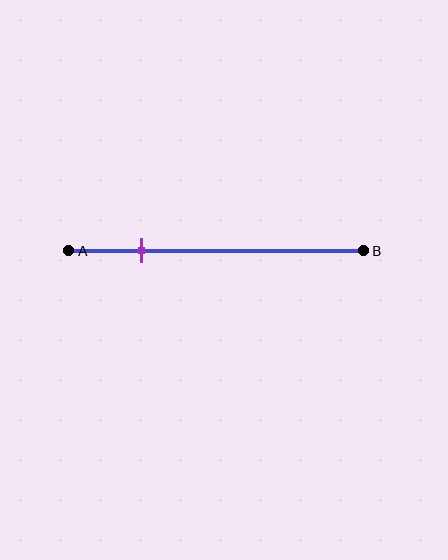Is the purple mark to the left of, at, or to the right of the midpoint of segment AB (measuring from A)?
The purple mark is to the left of the midpoint of segment AB.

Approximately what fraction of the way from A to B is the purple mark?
The purple mark is approximately 25% of the way from A to B.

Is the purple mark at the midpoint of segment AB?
No, the mark is at about 25% from A, not at the 50% midpoint.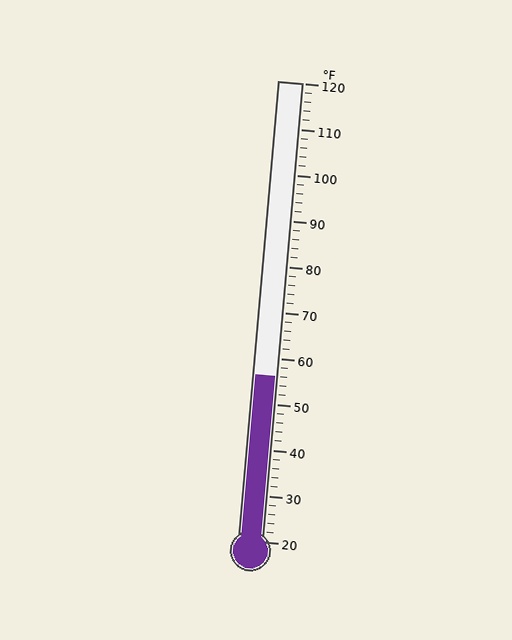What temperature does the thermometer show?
The thermometer shows approximately 56°F.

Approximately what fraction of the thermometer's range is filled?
The thermometer is filled to approximately 35% of its range.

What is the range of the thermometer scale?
The thermometer scale ranges from 20°F to 120°F.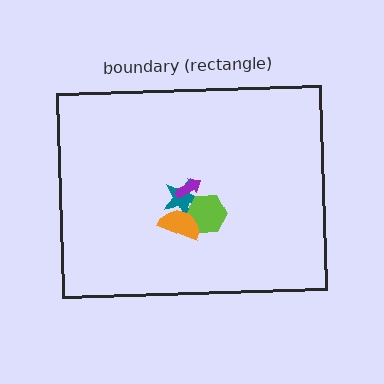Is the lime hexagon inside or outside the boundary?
Inside.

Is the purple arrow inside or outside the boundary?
Inside.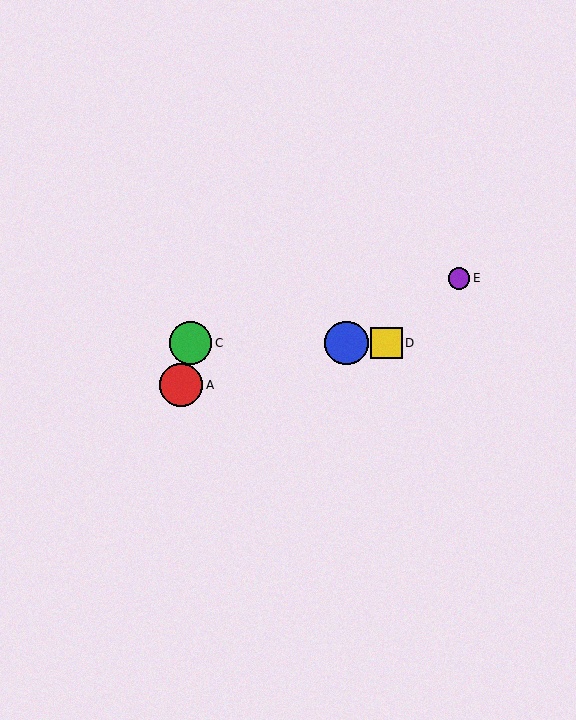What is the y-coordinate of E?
Object E is at y≈278.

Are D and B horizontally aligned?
Yes, both are at y≈343.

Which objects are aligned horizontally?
Objects B, C, D are aligned horizontally.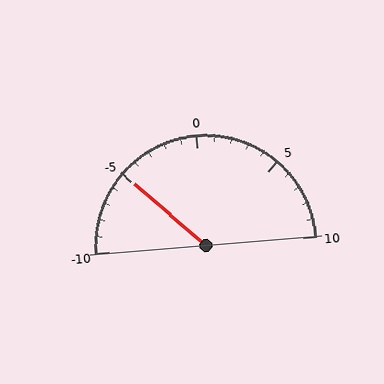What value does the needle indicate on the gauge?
The needle indicates approximately -5.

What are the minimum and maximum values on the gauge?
The gauge ranges from -10 to 10.